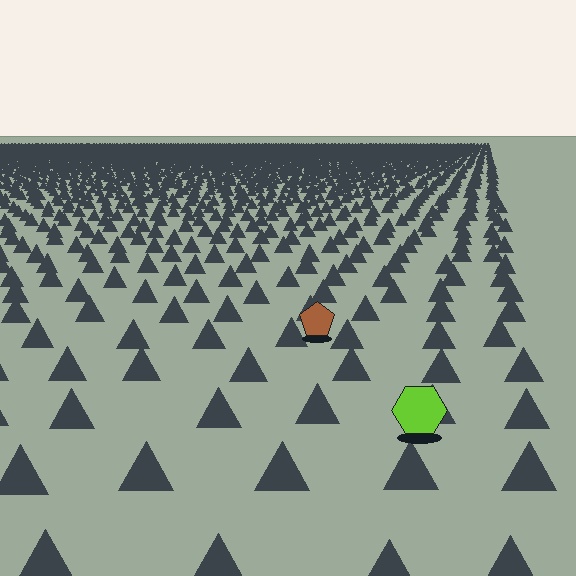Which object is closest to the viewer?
The lime hexagon is closest. The texture marks near it are larger and more spread out.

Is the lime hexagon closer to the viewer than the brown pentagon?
Yes. The lime hexagon is closer — you can tell from the texture gradient: the ground texture is coarser near it.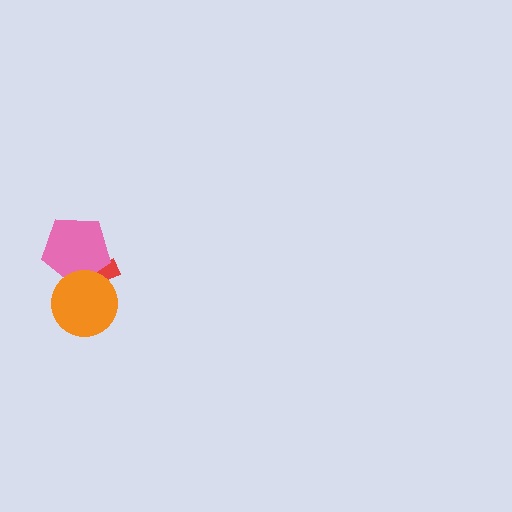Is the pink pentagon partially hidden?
Yes, it is partially covered by another shape.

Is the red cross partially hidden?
Yes, it is partially covered by another shape.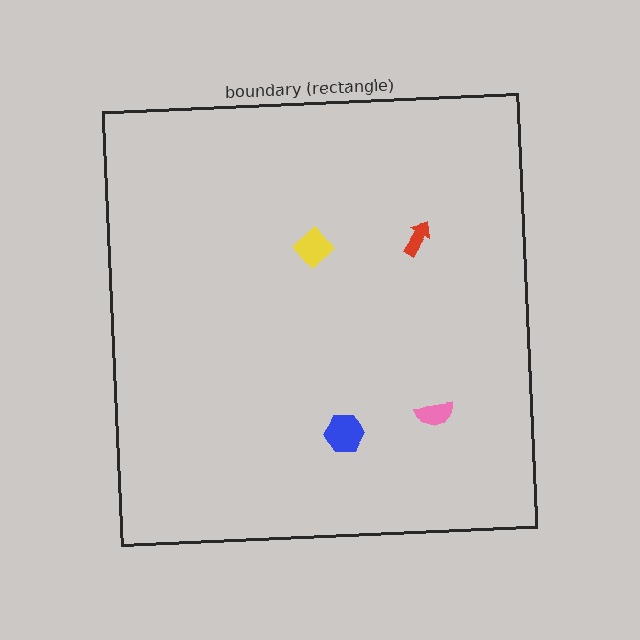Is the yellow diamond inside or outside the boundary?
Inside.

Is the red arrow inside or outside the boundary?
Inside.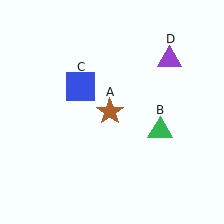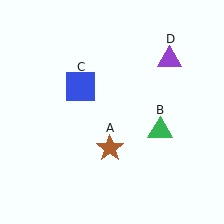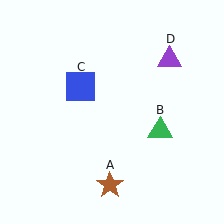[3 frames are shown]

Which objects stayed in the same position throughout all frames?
Green triangle (object B) and blue square (object C) and purple triangle (object D) remained stationary.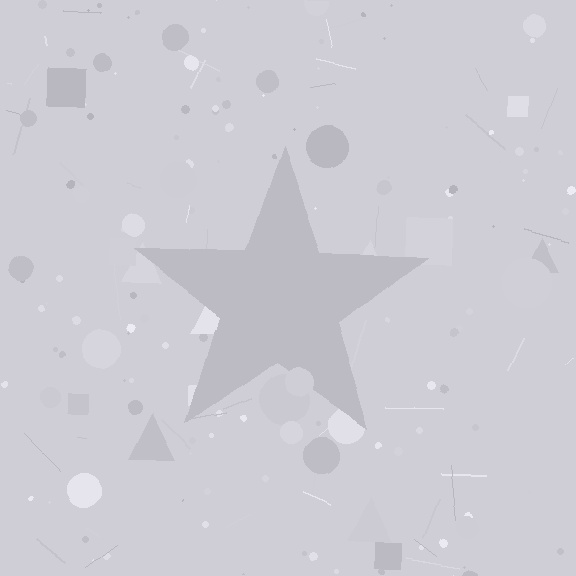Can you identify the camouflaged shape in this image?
The camouflaged shape is a star.